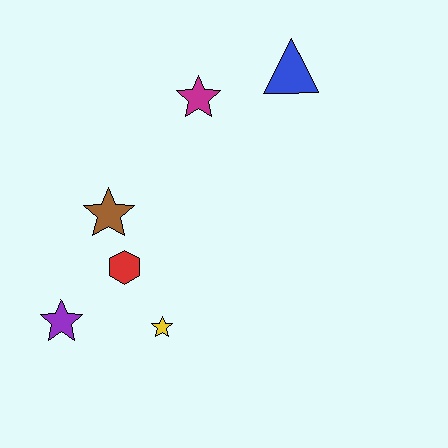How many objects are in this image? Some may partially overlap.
There are 6 objects.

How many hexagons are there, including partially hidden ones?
There is 1 hexagon.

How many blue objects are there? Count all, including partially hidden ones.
There is 1 blue object.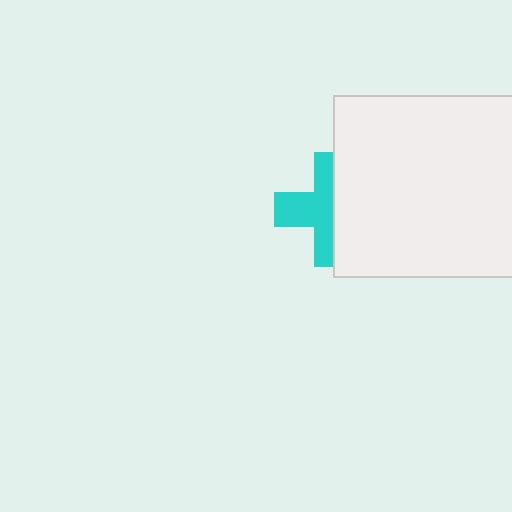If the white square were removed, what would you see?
You would see the complete cyan cross.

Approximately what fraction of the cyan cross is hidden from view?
Roughly 47% of the cyan cross is hidden behind the white square.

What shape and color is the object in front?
The object in front is a white square.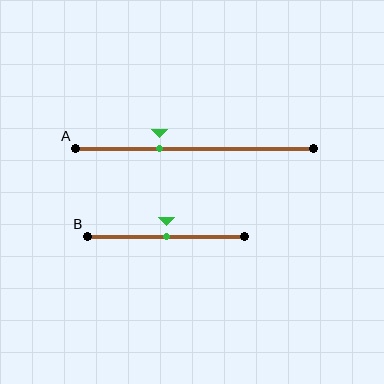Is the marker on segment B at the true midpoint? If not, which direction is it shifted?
Yes, the marker on segment B is at the true midpoint.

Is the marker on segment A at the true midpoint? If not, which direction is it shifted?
No, the marker on segment A is shifted to the left by about 15% of the segment length.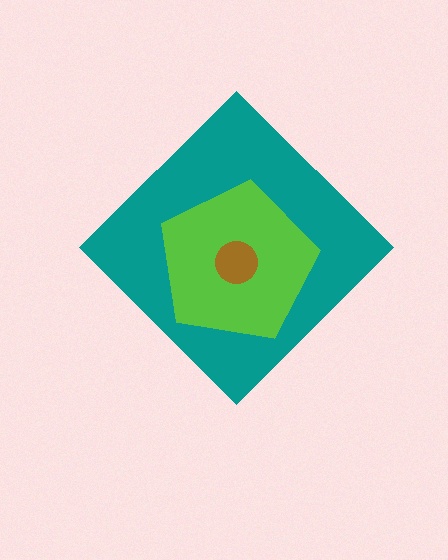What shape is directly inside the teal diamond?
The lime pentagon.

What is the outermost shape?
The teal diamond.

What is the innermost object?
The brown circle.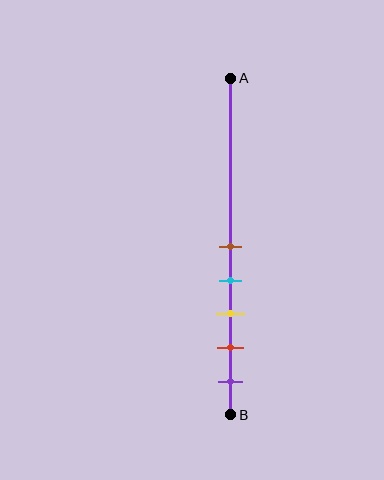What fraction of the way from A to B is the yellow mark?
The yellow mark is approximately 70% (0.7) of the way from A to B.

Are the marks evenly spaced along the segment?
Yes, the marks are approximately evenly spaced.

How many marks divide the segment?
There are 5 marks dividing the segment.